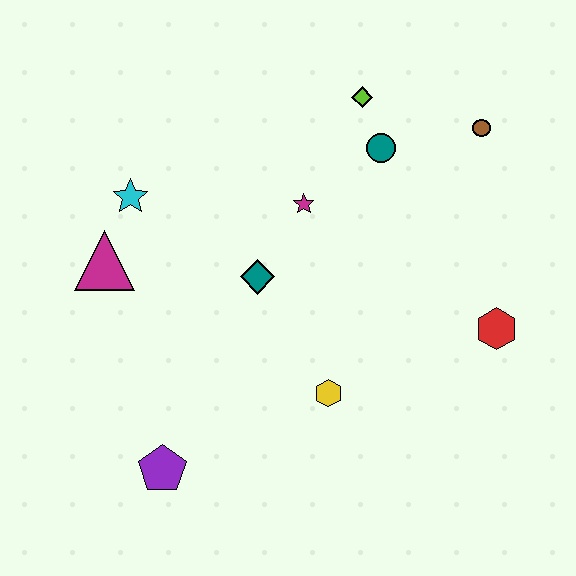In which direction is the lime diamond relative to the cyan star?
The lime diamond is to the right of the cyan star.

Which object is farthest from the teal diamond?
The brown circle is farthest from the teal diamond.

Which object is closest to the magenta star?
The teal diamond is closest to the magenta star.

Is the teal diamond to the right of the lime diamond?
No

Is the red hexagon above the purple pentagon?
Yes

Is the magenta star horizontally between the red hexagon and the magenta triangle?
Yes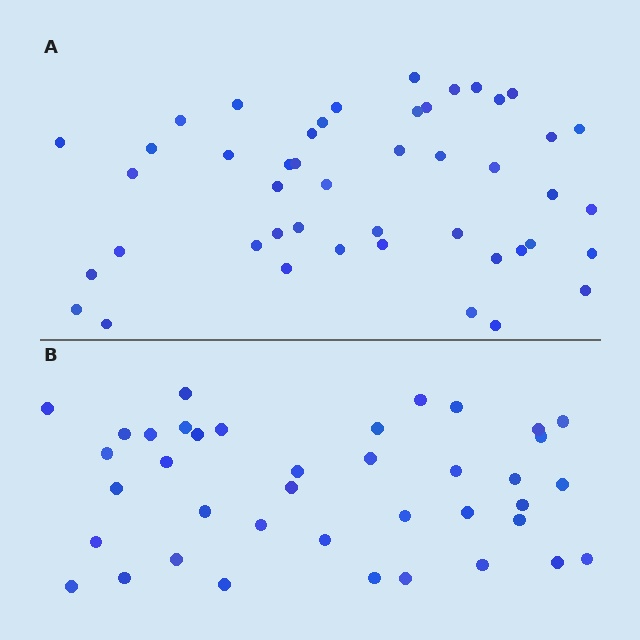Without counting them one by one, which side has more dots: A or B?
Region A (the top region) has more dots.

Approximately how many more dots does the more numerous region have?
Region A has roughly 8 or so more dots than region B.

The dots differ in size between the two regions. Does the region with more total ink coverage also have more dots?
No. Region B has more total ink coverage because its dots are larger, but region A actually contains more individual dots. Total area can be misleading — the number of items is what matters here.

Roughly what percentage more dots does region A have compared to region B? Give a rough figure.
About 20% more.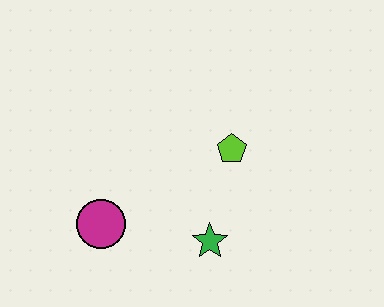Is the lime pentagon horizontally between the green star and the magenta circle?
No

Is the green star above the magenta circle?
No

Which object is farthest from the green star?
The magenta circle is farthest from the green star.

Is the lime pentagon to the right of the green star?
Yes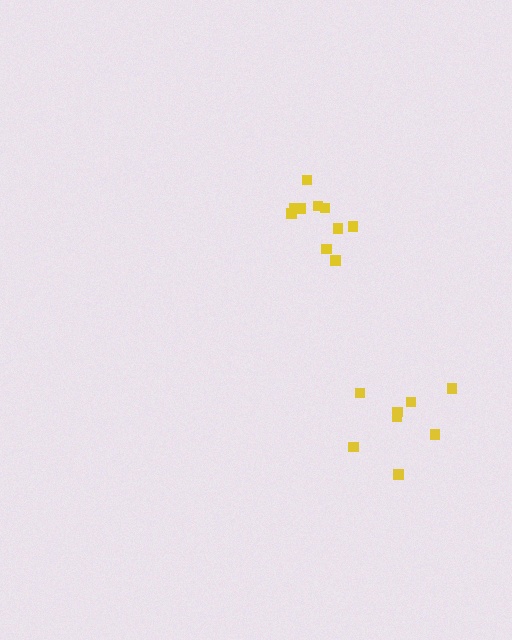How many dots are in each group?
Group 1: 10 dots, Group 2: 8 dots (18 total).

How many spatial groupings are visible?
There are 2 spatial groupings.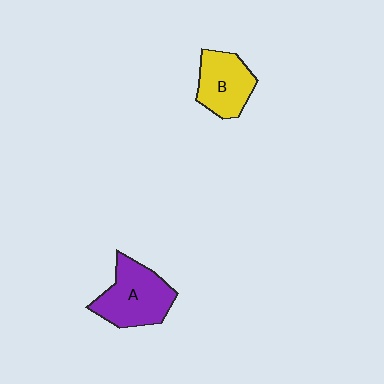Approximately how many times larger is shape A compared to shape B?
Approximately 1.3 times.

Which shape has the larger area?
Shape A (purple).